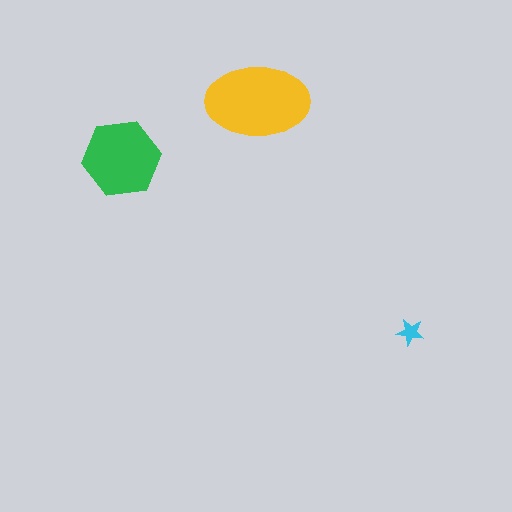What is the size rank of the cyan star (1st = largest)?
3rd.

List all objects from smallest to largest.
The cyan star, the green hexagon, the yellow ellipse.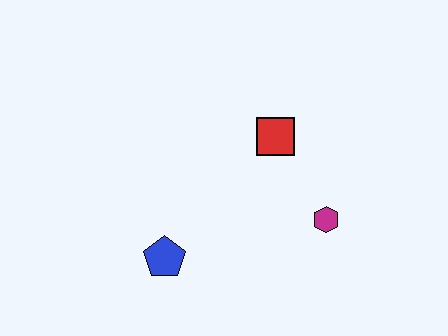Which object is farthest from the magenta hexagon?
The blue pentagon is farthest from the magenta hexagon.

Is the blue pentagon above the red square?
No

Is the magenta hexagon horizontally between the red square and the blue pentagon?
No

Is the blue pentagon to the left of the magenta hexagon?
Yes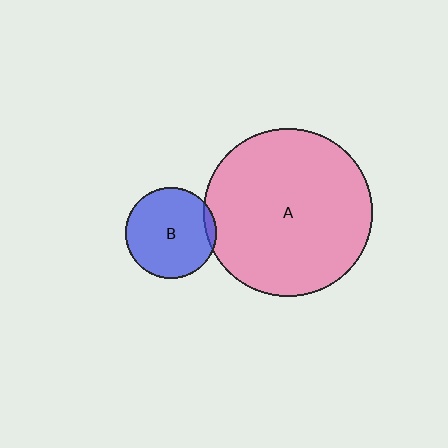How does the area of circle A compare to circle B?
Approximately 3.4 times.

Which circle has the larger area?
Circle A (pink).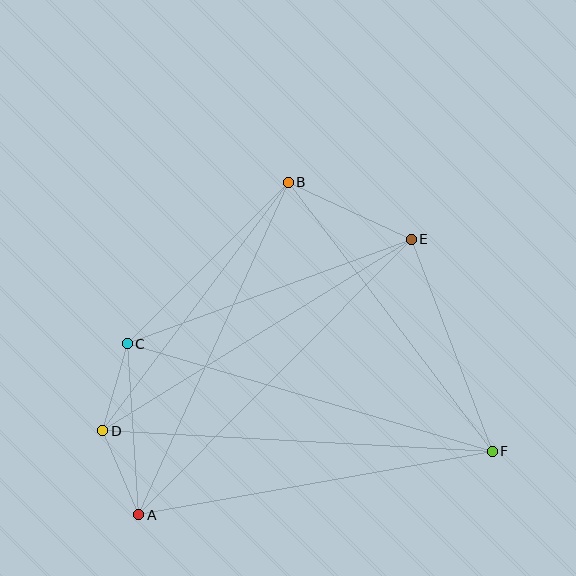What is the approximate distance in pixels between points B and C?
The distance between B and C is approximately 228 pixels.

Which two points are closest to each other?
Points C and D are closest to each other.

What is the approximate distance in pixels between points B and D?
The distance between B and D is approximately 310 pixels.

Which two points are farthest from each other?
Points D and F are farthest from each other.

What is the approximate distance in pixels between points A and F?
The distance between A and F is approximately 359 pixels.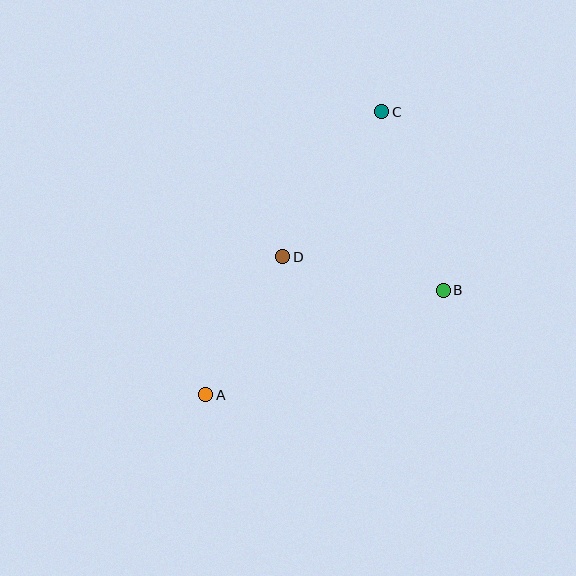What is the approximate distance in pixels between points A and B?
The distance between A and B is approximately 260 pixels.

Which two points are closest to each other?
Points A and D are closest to each other.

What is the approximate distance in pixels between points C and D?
The distance between C and D is approximately 176 pixels.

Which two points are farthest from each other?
Points A and C are farthest from each other.